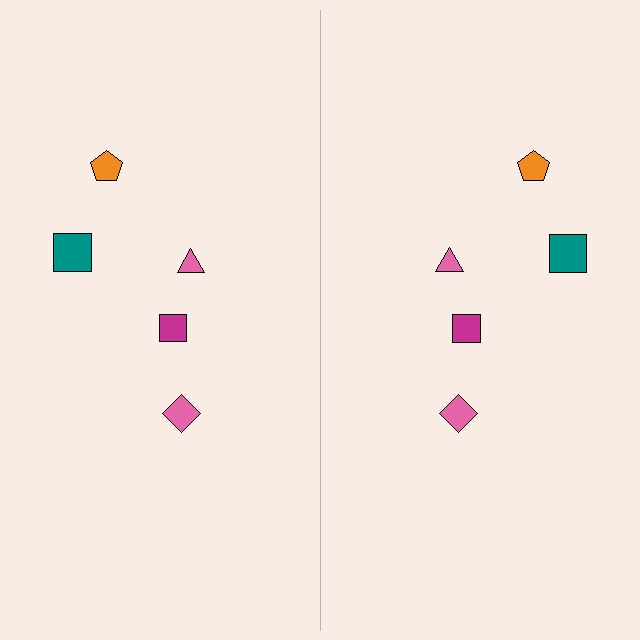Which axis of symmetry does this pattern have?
The pattern has a vertical axis of symmetry running through the center of the image.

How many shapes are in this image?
There are 10 shapes in this image.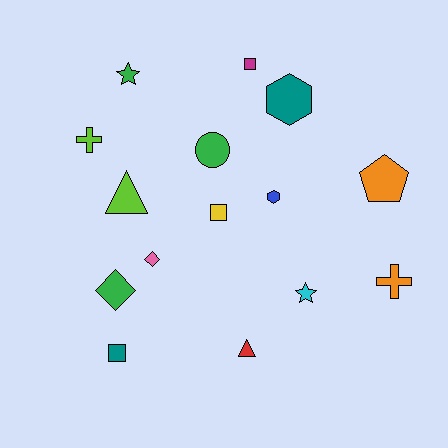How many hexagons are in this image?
There are 2 hexagons.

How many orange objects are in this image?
There are 2 orange objects.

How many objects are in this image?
There are 15 objects.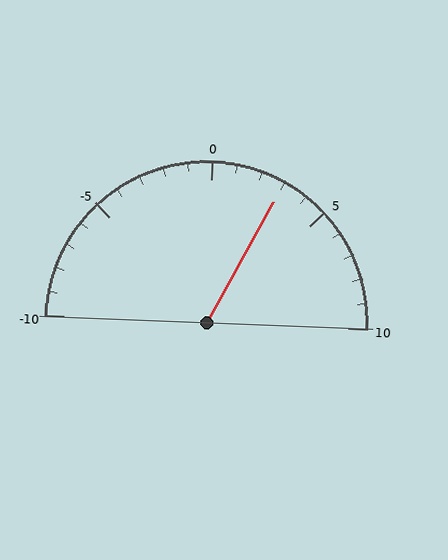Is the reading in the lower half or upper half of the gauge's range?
The reading is in the upper half of the range (-10 to 10).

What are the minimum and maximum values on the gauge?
The gauge ranges from -10 to 10.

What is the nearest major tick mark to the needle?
The nearest major tick mark is 5.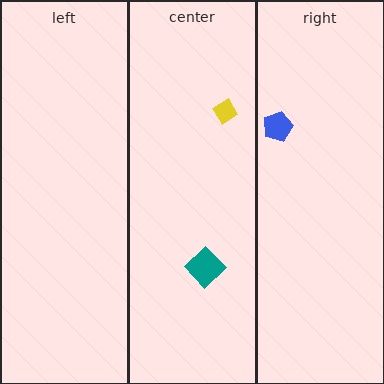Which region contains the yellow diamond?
The center region.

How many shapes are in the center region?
2.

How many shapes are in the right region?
1.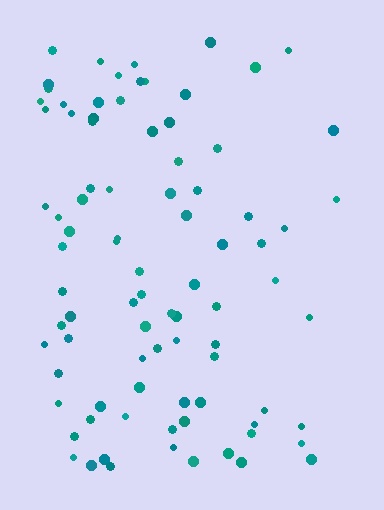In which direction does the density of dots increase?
From right to left, with the left side densest.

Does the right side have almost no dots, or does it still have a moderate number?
Still a moderate number, just noticeably fewer than the left.